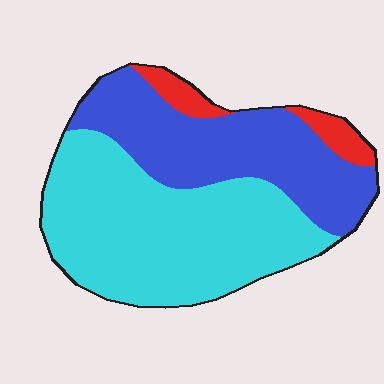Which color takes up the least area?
Red, at roughly 10%.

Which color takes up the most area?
Cyan, at roughly 55%.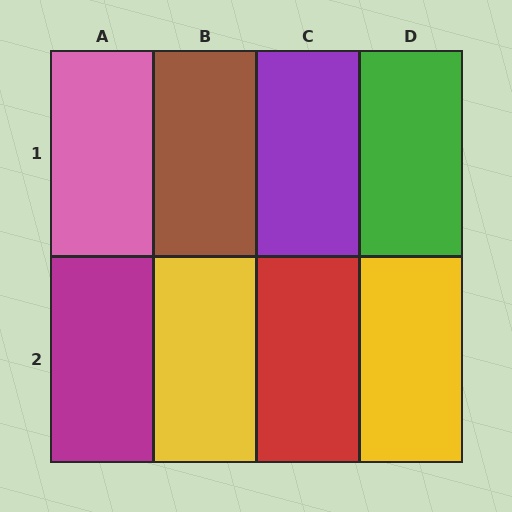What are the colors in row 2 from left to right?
Magenta, yellow, red, yellow.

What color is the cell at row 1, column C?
Purple.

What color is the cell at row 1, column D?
Green.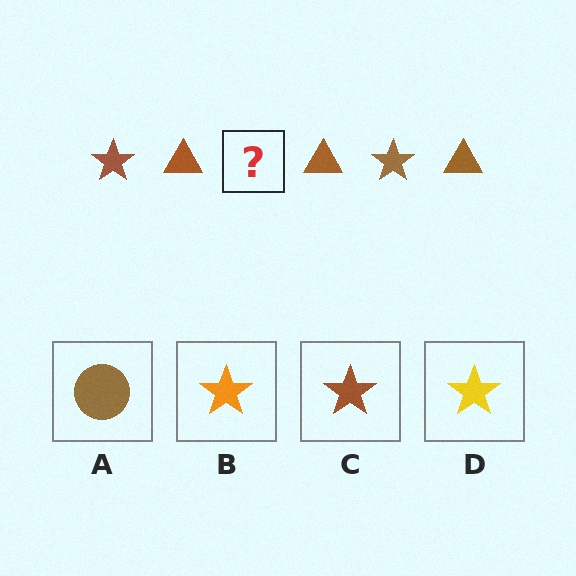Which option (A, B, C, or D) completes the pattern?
C.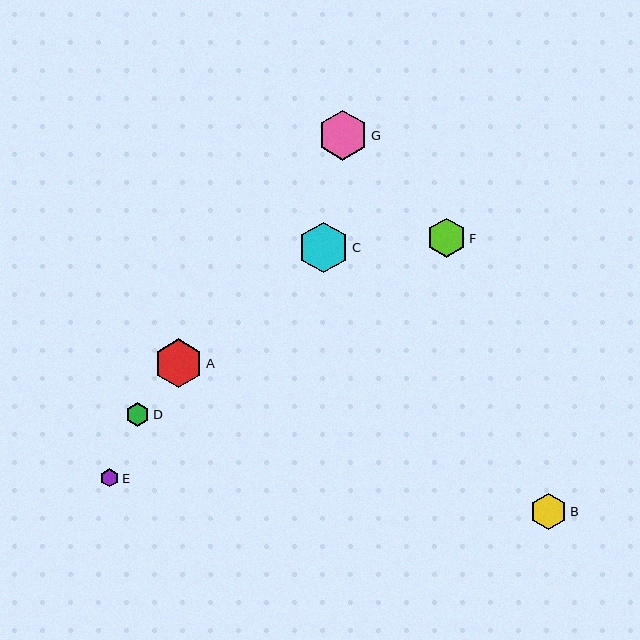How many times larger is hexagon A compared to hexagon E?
Hexagon A is approximately 2.7 times the size of hexagon E.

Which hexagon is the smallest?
Hexagon E is the smallest with a size of approximately 18 pixels.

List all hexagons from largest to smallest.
From largest to smallest: C, G, A, F, B, D, E.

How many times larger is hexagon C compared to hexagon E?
Hexagon C is approximately 2.9 times the size of hexagon E.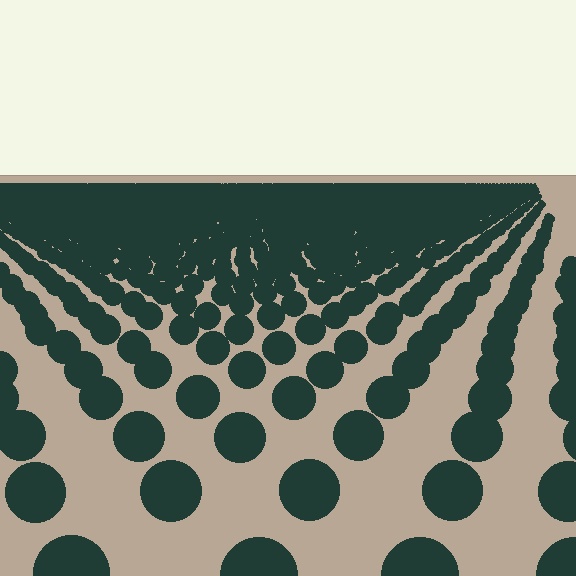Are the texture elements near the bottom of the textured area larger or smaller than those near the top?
Larger. Near the bottom, elements are closer to the viewer and appear at a bigger on-screen size.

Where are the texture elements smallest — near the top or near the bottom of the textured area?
Near the top.